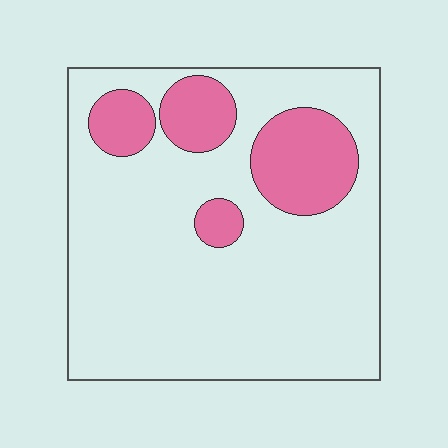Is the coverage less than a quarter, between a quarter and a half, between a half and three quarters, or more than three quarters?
Less than a quarter.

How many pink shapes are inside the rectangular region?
4.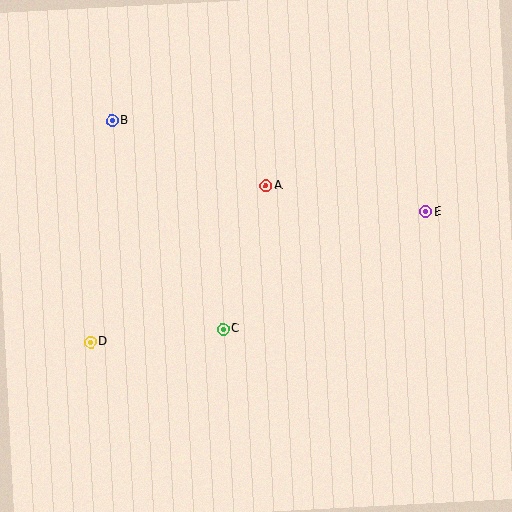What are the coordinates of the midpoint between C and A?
The midpoint between C and A is at (244, 258).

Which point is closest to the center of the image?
Point A at (266, 186) is closest to the center.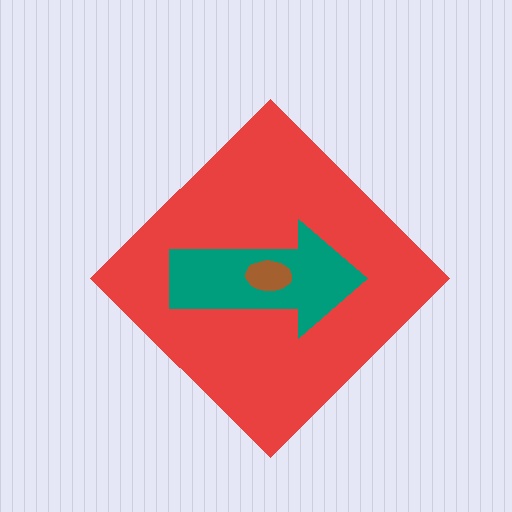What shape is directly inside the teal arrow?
The brown ellipse.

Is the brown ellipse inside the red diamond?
Yes.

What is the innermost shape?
The brown ellipse.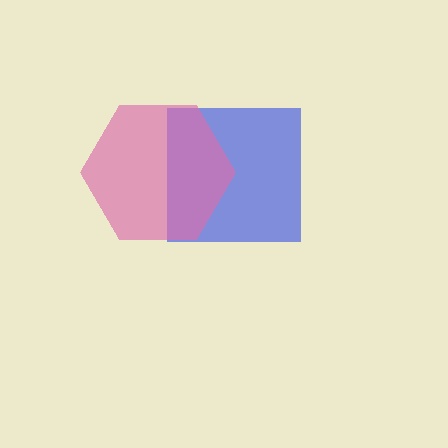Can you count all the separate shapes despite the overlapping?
Yes, there are 2 separate shapes.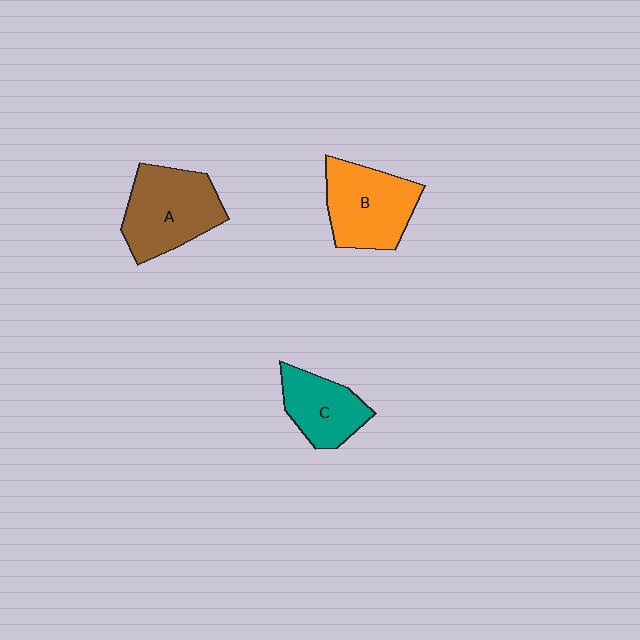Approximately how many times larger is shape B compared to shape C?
Approximately 1.4 times.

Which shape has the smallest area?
Shape C (teal).